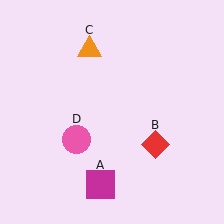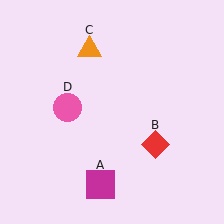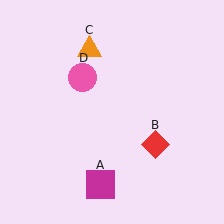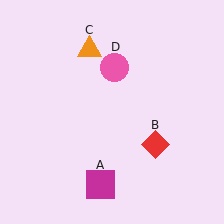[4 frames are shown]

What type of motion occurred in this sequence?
The pink circle (object D) rotated clockwise around the center of the scene.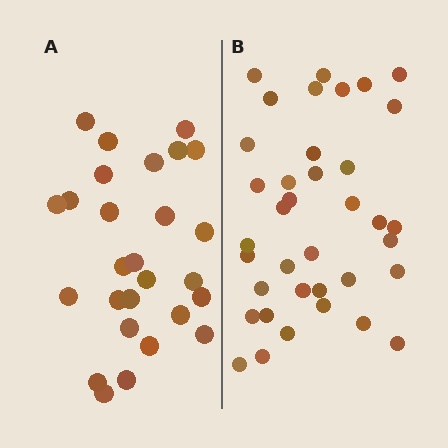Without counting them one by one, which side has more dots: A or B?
Region B (the right region) has more dots.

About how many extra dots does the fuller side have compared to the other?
Region B has roughly 10 or so more dots than region A.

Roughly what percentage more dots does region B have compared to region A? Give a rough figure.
About 35% more.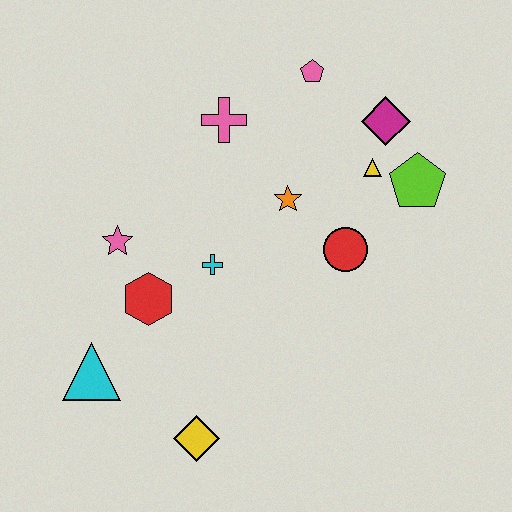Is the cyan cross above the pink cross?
No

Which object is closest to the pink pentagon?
The magenta diamond is closest to the pink pentagon.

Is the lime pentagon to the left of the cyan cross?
No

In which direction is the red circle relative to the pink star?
The red circle is to the right of the pink star.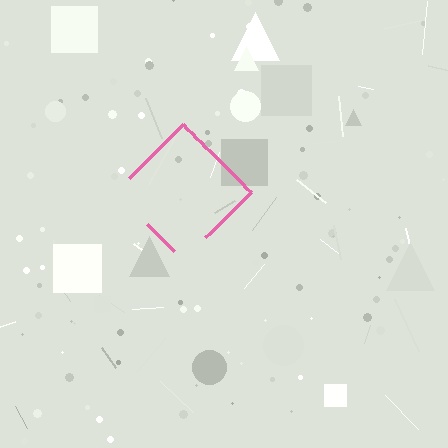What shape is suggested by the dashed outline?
The dashed outline suggests a diamond.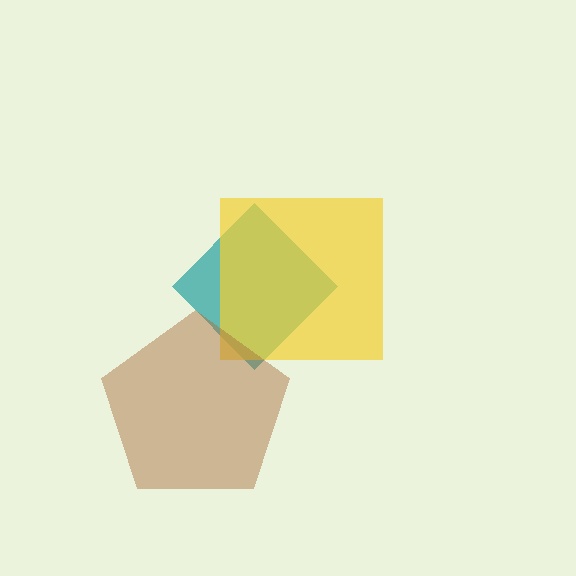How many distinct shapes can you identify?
There are 3 distinct shapes: a teal diamond, a yellow square, a brown pentagon.